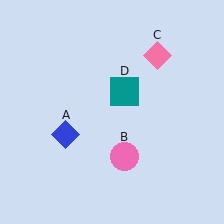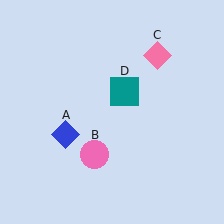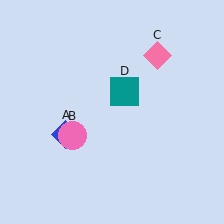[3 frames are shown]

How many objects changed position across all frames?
1 object changed position: pink circle (object B).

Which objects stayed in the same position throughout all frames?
Blue diamond (object A) and pink diamond (object C) and teal square (object D) remained stationary.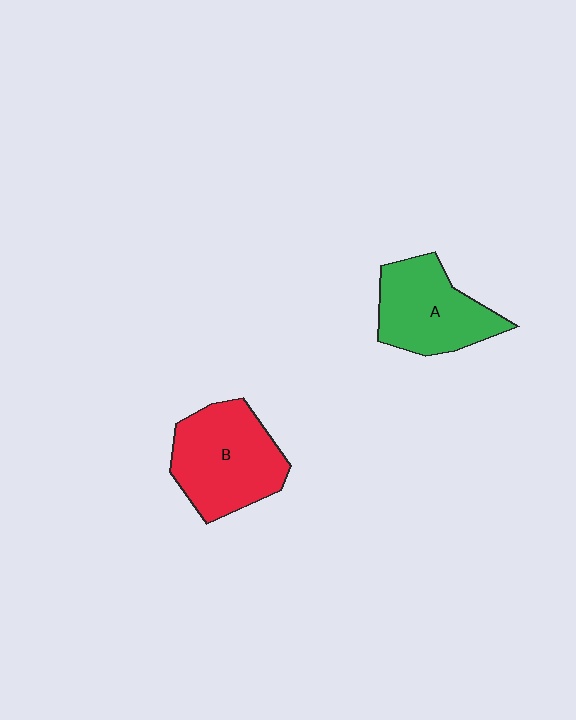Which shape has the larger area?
Shape B (red).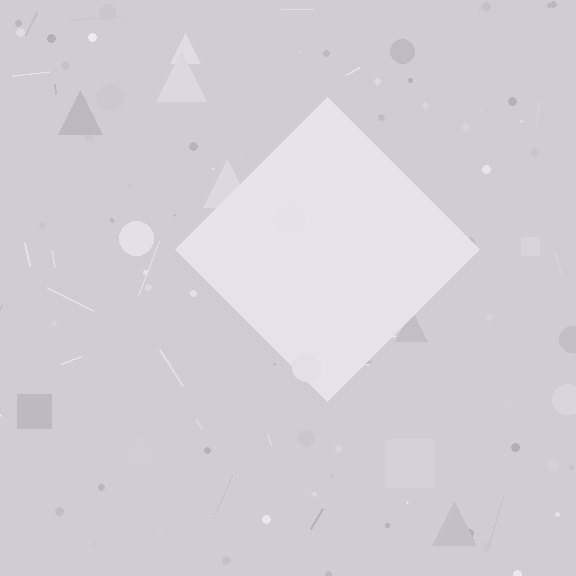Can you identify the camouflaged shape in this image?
The camouflaged shape is a diamond.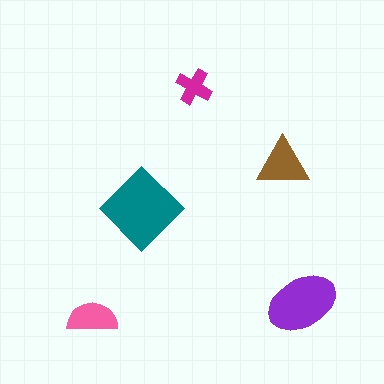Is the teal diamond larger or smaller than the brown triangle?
Larger.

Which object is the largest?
The teal diamond.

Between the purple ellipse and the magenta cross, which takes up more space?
The purple ellipse.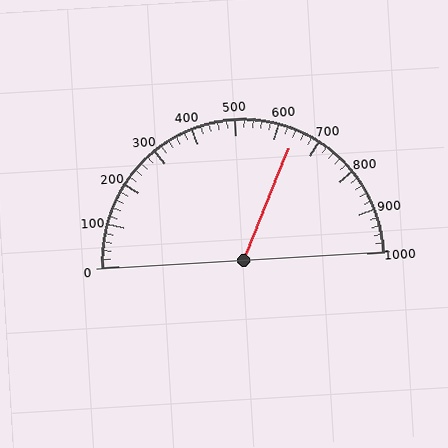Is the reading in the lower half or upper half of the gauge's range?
The reading is in the upper half of the range (0 to 1000).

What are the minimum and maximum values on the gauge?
The gauge ranges from 0 to 1000.